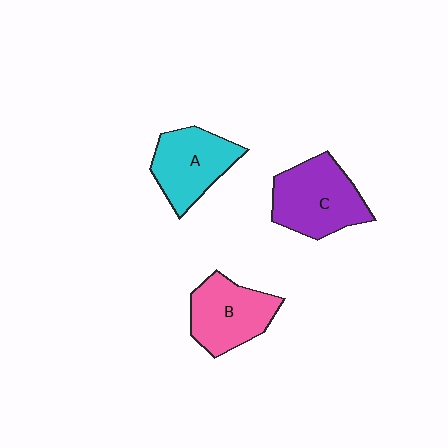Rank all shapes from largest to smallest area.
From largest to smallest: C (purple), B (pink), A (cyan).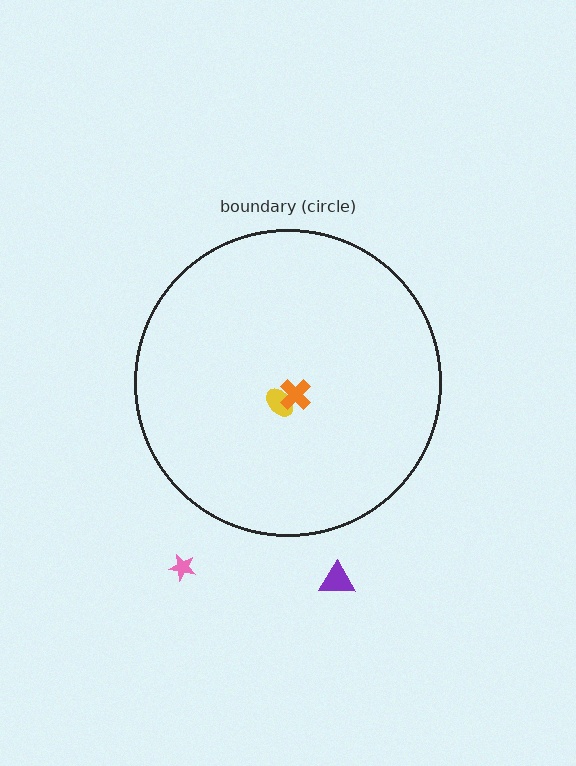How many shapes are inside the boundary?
2 inside, 2 outside.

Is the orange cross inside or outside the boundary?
Inside.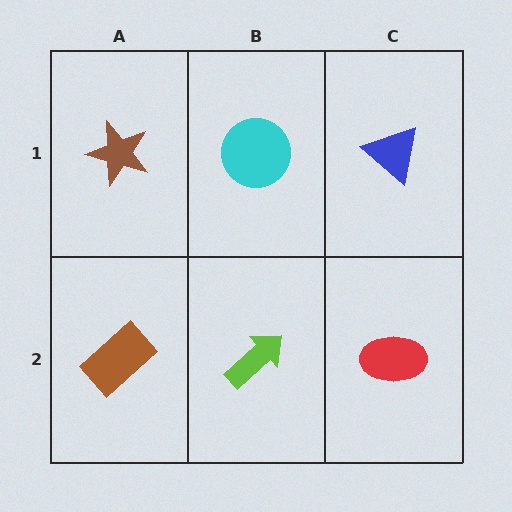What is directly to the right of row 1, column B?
A blue triangle.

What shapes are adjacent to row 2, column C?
A blue triangle (row 1, column C), a lime arrow (row 2, column B).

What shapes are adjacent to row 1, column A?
A brown rectangle (row 2, column A), a cyan circle (row 1, column B).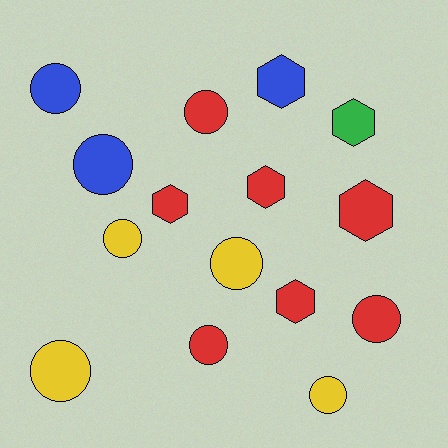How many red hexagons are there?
There are 4 red hexagons.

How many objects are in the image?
There are 15 objects.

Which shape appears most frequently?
Circle, with 9 objects.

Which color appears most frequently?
Red, with 7 objects.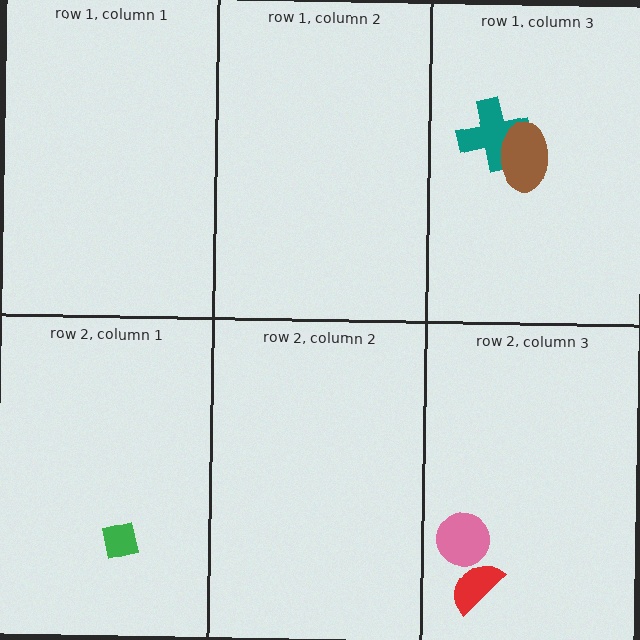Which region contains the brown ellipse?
The row 1, column 3 region.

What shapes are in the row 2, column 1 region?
The green square.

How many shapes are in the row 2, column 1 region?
1.